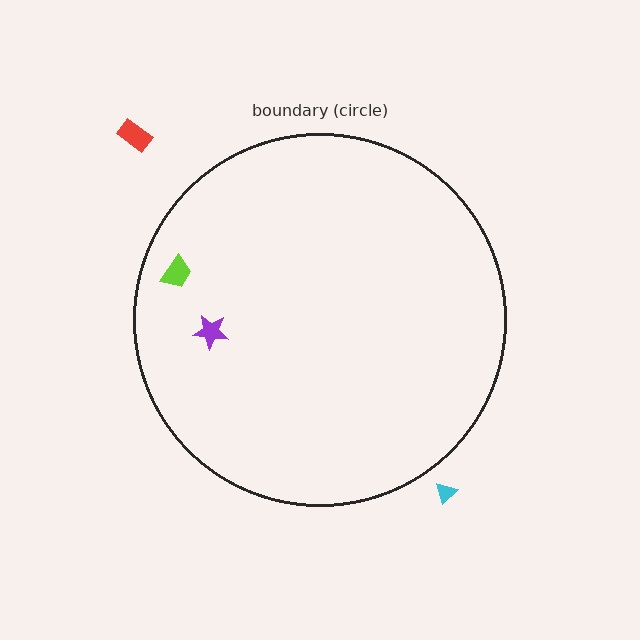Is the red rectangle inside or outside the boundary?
Outside.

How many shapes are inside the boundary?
2 inside, 2 outside.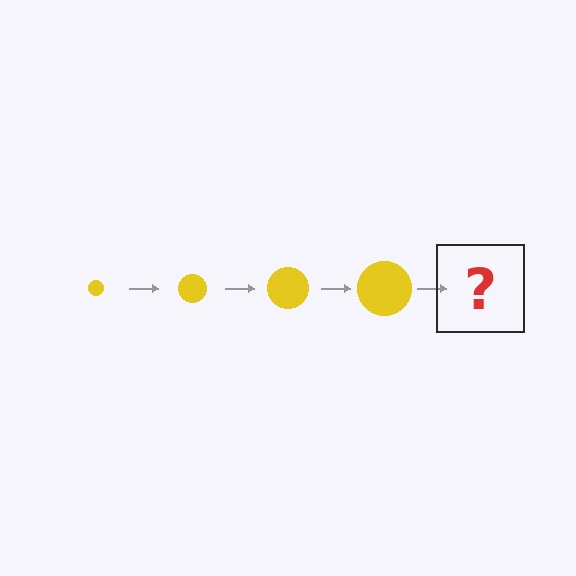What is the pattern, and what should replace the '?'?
The pattern is that the circle gets progressively larger each step. The '?' should be a yellow circle, larger than the previous one.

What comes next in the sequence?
The next element should be a yellow circle, larger than the previous one.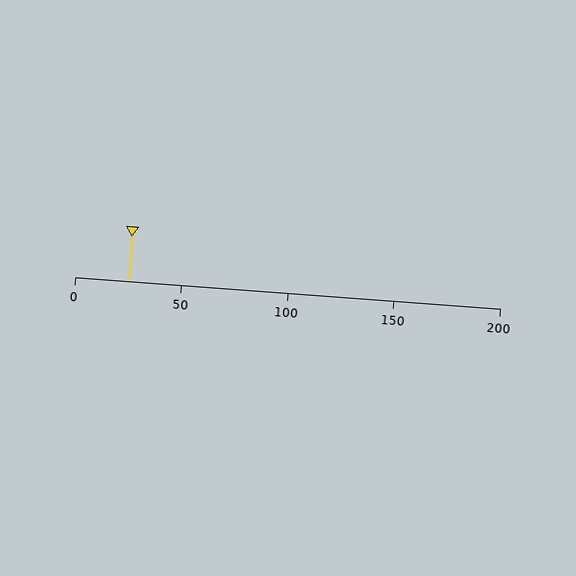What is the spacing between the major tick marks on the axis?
The major ticks are spaced 50 apart.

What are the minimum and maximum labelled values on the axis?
The axis runs from 0 to 200.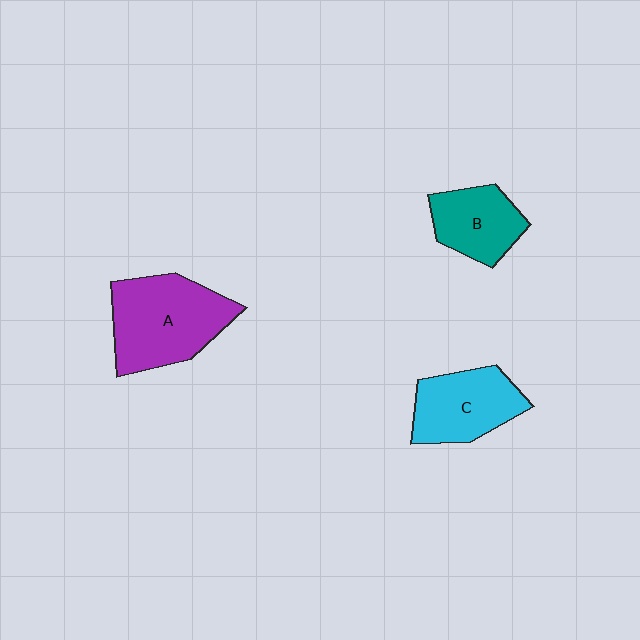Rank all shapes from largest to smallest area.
From largest to smallest: A (purple), C (cyan), B (teal).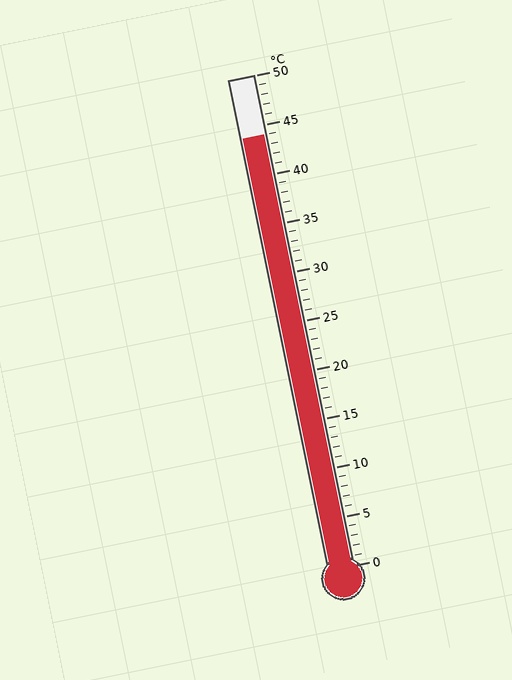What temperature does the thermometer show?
The thermometer shows approximately 44°C.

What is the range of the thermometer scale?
The thermometer scale ranges from 0°C to 50°C.